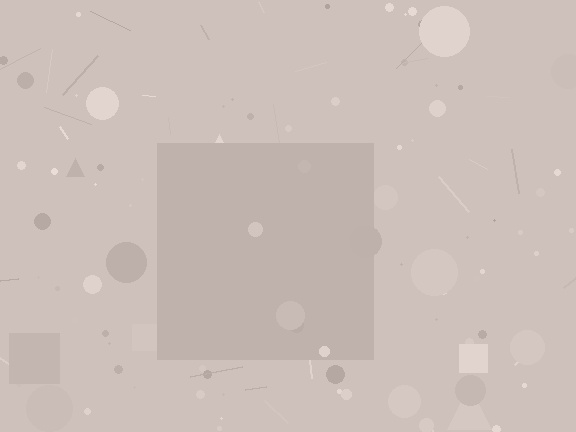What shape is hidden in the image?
A square is hidden in the image.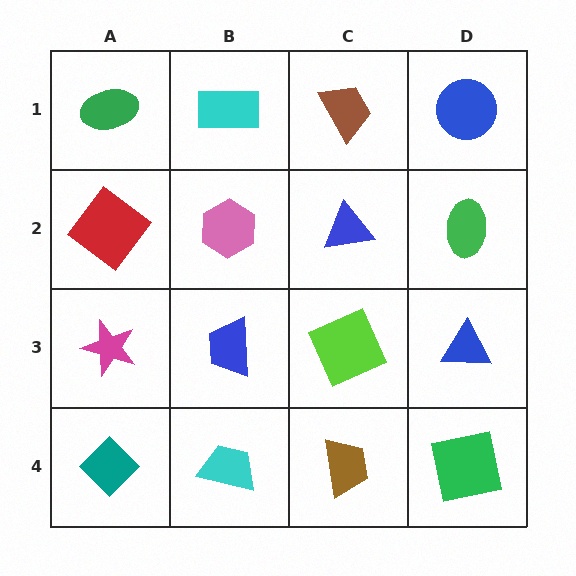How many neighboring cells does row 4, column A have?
2.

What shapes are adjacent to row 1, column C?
A blue triangle (row 2, column C), a cyan rectangle (row 1, column B), a blue circle (row 1, column D).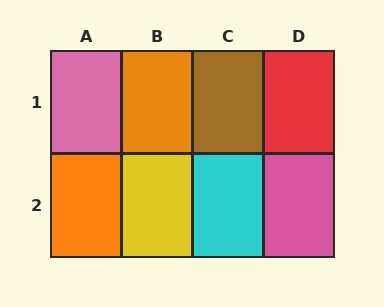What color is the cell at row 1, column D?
Red.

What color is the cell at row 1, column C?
Brown.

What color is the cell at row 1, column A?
Pink.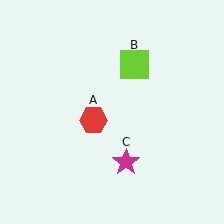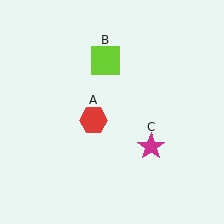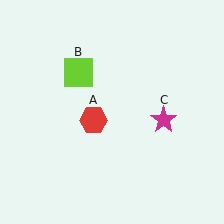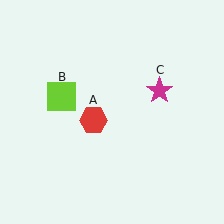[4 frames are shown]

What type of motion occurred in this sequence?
The lime square (object B), magenta star (object C) rotated counterclockwise around the center of the scene.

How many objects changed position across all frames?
2 objects changed position: lime square (object B), magenta star (object C).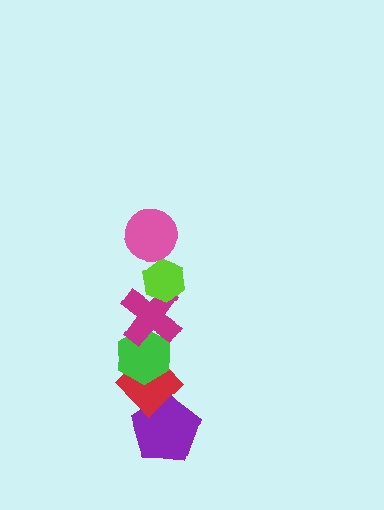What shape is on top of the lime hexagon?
The pink circle is on top of the lime hexagon.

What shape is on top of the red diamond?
The green hexagon is on top of the red diamond.